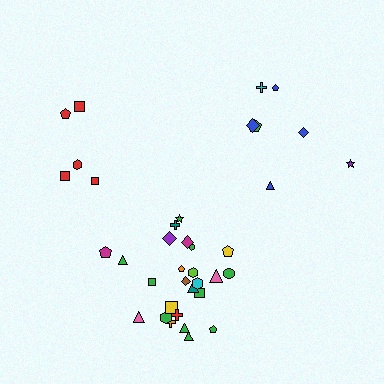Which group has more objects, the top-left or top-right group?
The top-right group.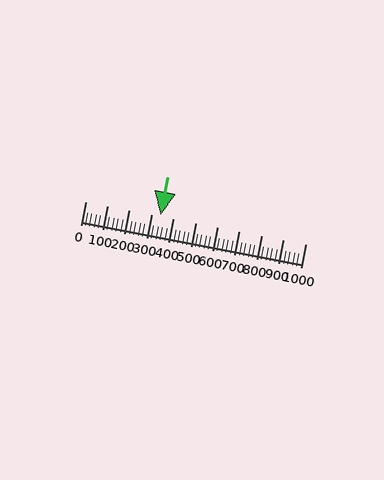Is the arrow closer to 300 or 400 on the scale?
The arrow is closer to 300.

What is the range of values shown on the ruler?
The ruler shows values from 0 to 1000.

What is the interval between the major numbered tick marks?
The major tick marks are spaced 100 units apart.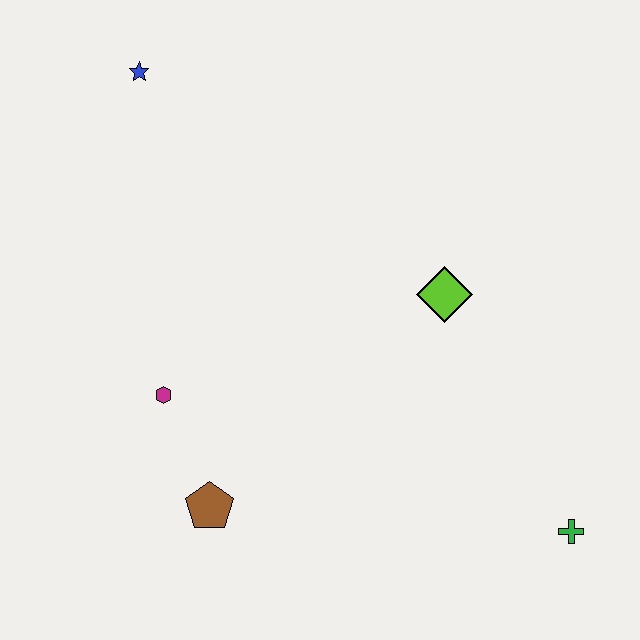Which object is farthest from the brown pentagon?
The blue star is farthest from the brown pentagon.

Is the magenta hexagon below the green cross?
No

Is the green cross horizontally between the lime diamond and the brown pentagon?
No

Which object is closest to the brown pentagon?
The magenta hexagon is closest to the brown pentagon.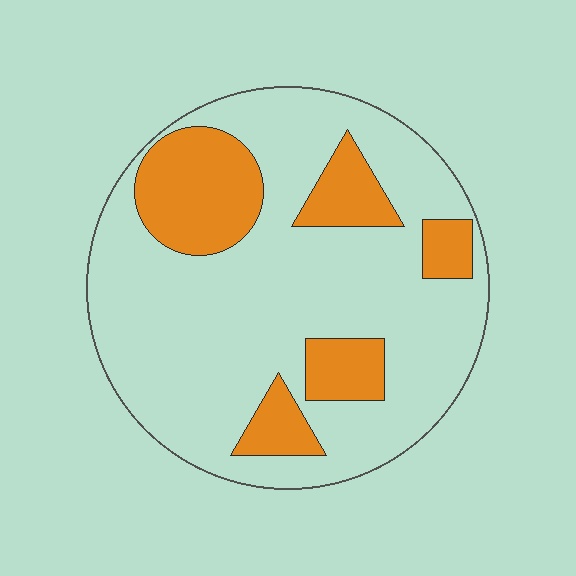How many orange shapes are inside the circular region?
5.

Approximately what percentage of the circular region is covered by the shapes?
Approximately 25%.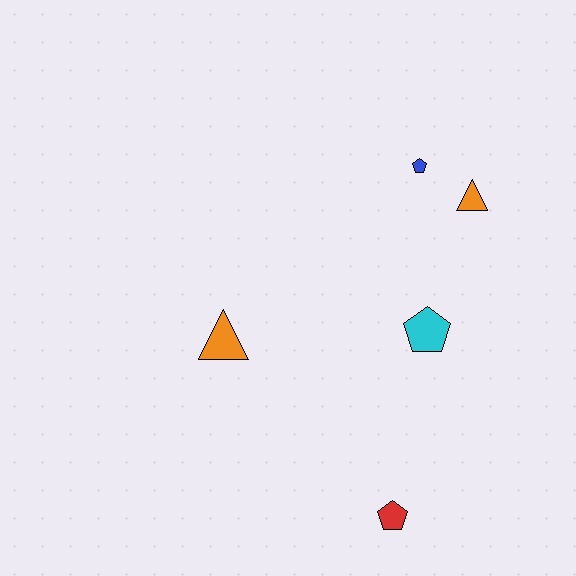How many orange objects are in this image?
There are 2 orange objects.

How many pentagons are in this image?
There are 3 pentagons.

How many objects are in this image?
There are 5 objects.